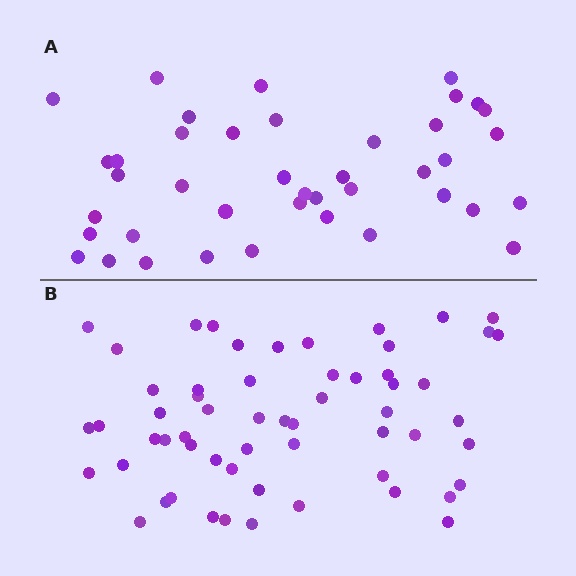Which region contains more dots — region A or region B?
Region B (the bottom region) has more dots.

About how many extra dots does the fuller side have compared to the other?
Region B has approximately 15 more dots than region A.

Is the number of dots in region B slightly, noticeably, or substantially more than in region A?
Region B has noticeably more, but not dramatically so. The ratio is roughly 1.4 to 1.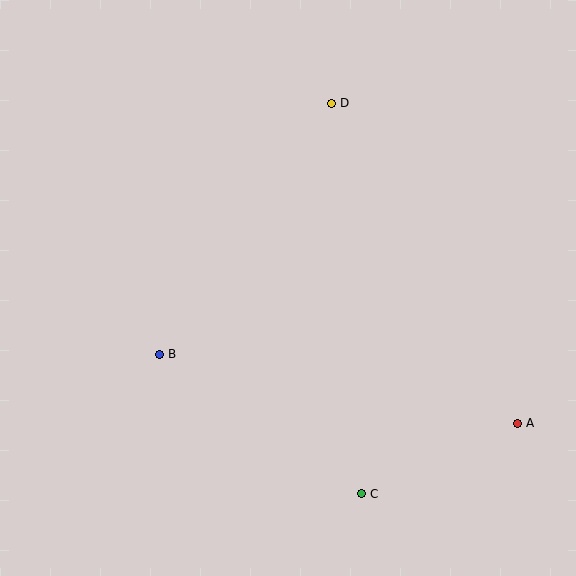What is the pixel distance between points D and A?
The distance between D and A is 370 pixels.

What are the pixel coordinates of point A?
Point A is at (517, 423).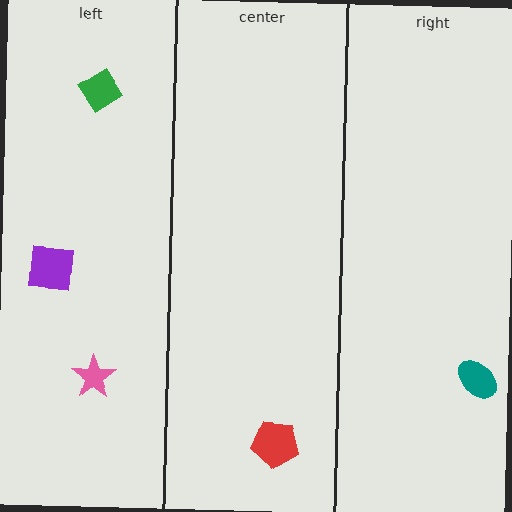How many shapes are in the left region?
3.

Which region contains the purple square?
The left region.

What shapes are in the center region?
The red pentagon.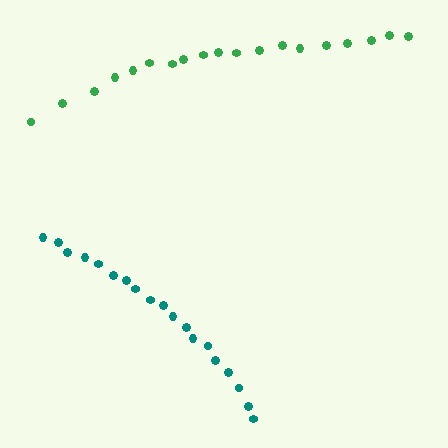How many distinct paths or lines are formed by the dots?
There are 2 distinct paths.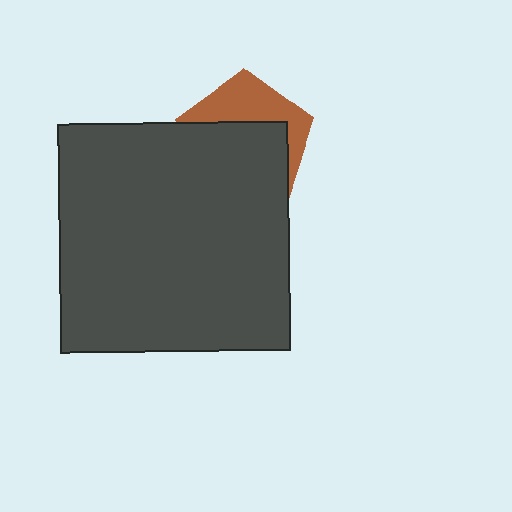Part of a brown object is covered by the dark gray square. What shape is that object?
It is a pentagon.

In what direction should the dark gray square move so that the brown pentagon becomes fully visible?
The dark gray square should move down. That is the shortest direction to clear the overlap and leave the brown pentagon fully visible.